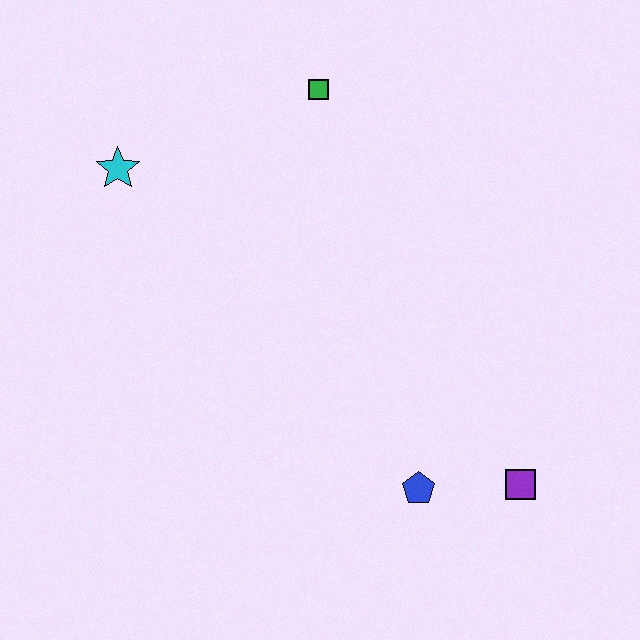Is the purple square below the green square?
Yes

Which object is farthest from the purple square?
The cyan star is farthest from the purple square.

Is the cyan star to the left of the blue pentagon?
Yes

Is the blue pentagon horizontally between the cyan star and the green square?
No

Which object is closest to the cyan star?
The green square is closest to the cyan star.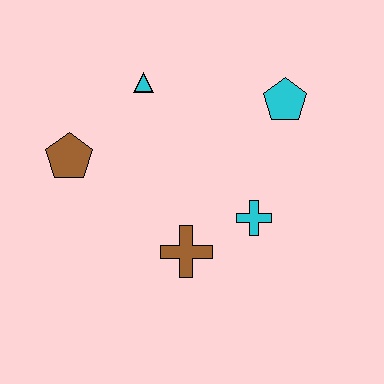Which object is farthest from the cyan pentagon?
The brown pentagon is farthest from the cyan pentagon.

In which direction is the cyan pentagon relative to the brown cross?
The cyan pentagon is above the brown cross.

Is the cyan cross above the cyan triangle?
No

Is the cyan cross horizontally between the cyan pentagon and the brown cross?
Yes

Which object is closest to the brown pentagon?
The cyan triangle is closest to the brown pentagon.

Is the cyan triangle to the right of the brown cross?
No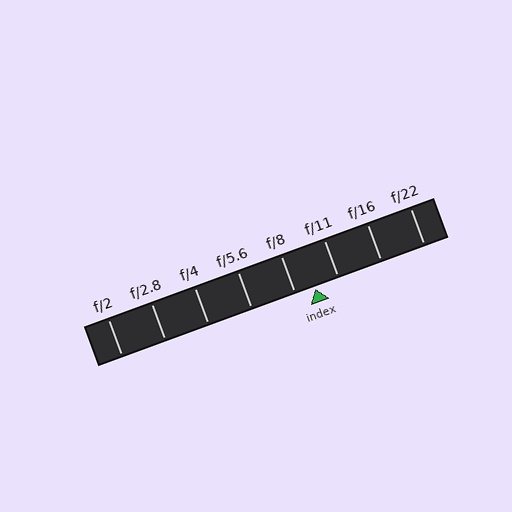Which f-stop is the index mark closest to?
The index mark is closest to f/8.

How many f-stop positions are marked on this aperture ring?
There are 8 f-stop positions marked.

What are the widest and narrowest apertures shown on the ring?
The widest aperture shown is f/2 and the narrowest is f/22.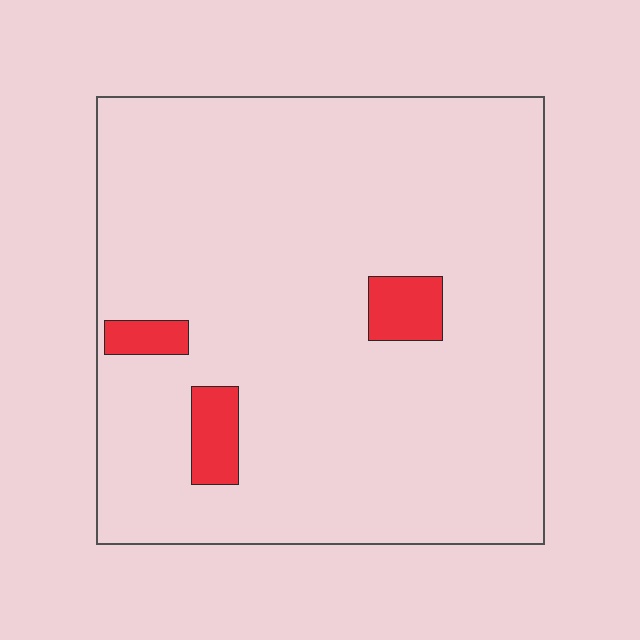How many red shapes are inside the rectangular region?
3.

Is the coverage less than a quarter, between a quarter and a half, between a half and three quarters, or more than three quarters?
Less than a quarter.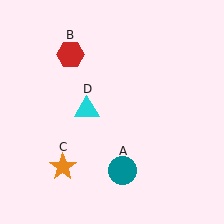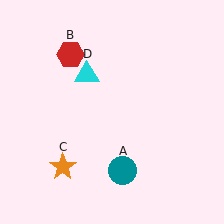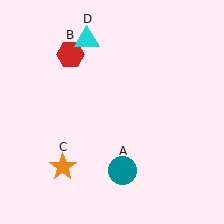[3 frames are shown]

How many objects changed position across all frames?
1 object changed position: cyan triangle (object D).